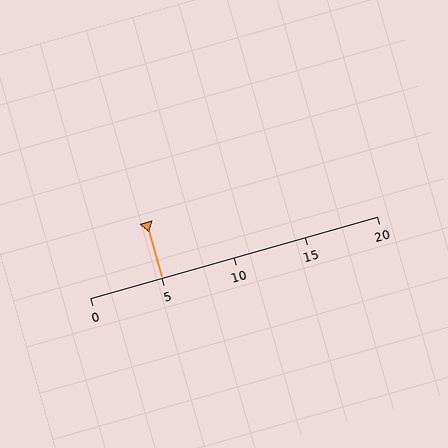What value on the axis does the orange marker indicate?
The marker indicates approximately 5.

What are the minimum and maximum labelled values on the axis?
The axis runs from 0 to 20.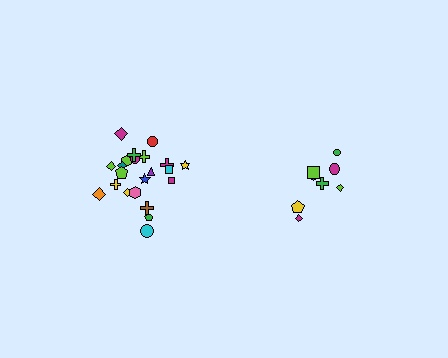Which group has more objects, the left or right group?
The left group.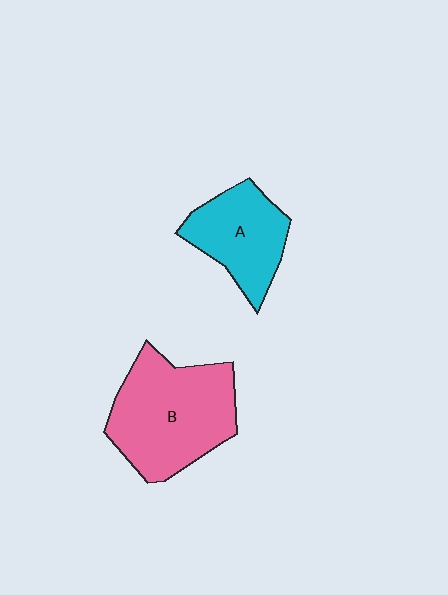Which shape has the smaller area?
Shape A (cyan).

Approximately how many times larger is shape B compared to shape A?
Approximately 1.6 times.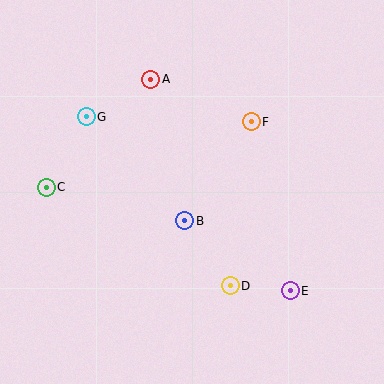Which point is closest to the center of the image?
Point B at (185, 221) is closest to the center.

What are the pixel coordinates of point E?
Point E is at (290, 291).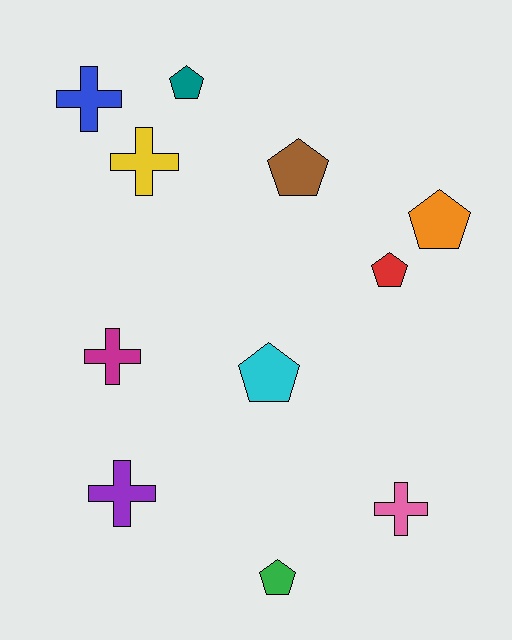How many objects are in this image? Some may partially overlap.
There are 11 objects.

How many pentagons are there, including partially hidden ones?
There are 6 pentagons.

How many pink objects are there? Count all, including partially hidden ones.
There is 1 pink object.